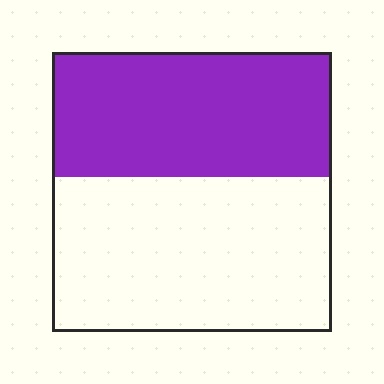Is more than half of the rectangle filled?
No.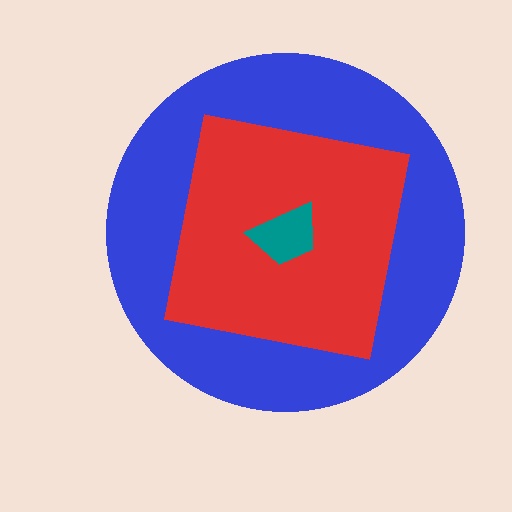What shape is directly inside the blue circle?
The red square.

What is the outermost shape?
The blue circle.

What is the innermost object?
The teal trapezoid.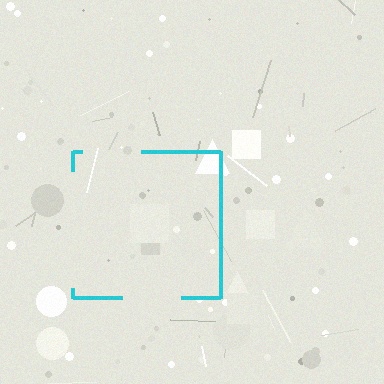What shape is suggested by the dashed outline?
The dashed outline suggests a square.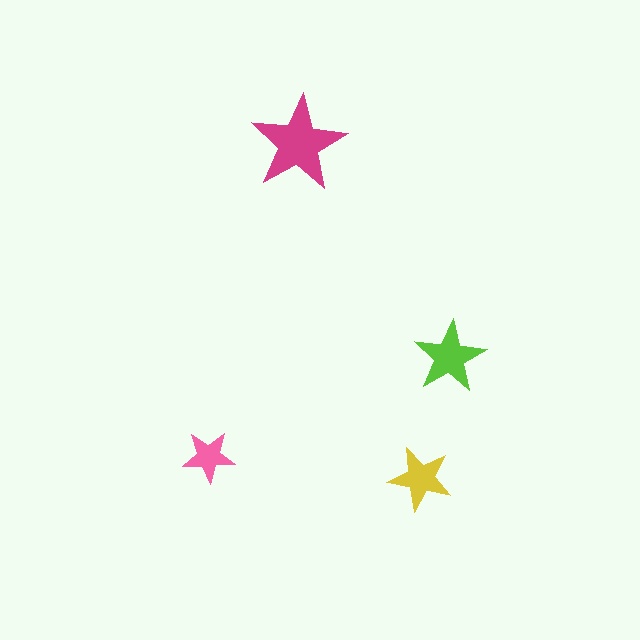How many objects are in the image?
There are 4 objects in the image.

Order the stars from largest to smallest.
the magenta one, the lime one, the yellow one, the pink one.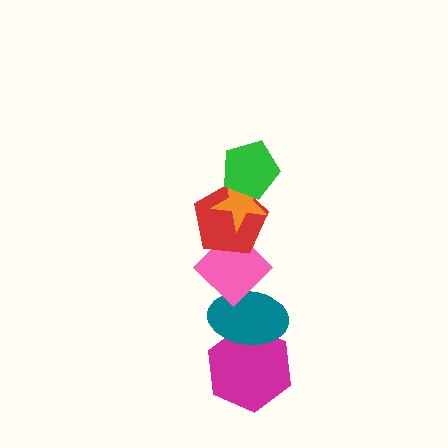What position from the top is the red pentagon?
The red pentagon is 3rd from the top.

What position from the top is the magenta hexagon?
The magenta hexagon is 6th from the top.